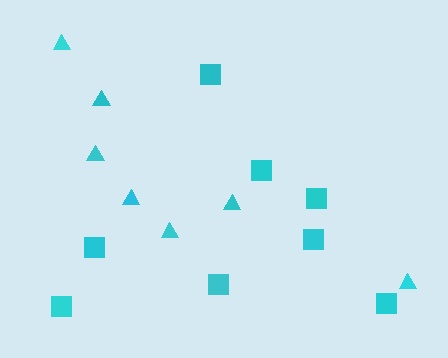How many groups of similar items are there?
There are 2 groups: one group of triangles (7) and one group of squares (8).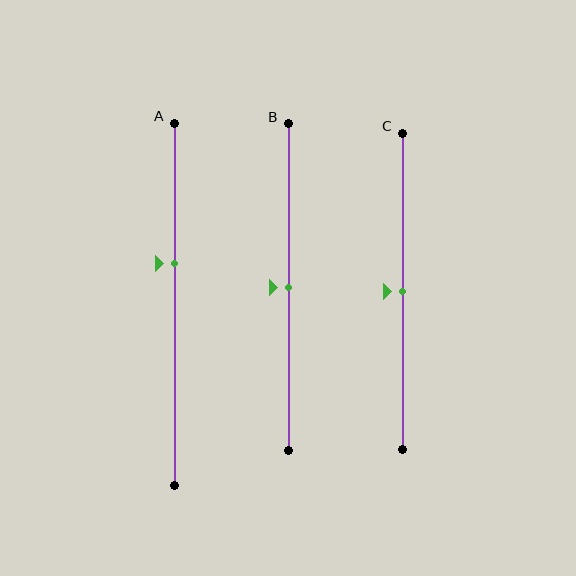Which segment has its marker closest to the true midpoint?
Segment B has its marker closest to the true midpoint.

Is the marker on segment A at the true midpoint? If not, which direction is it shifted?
No, the marker on segment A is shifted upward by about 11% of the segment length.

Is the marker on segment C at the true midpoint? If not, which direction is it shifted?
Yes, the marker on segment C is at the true midpoint.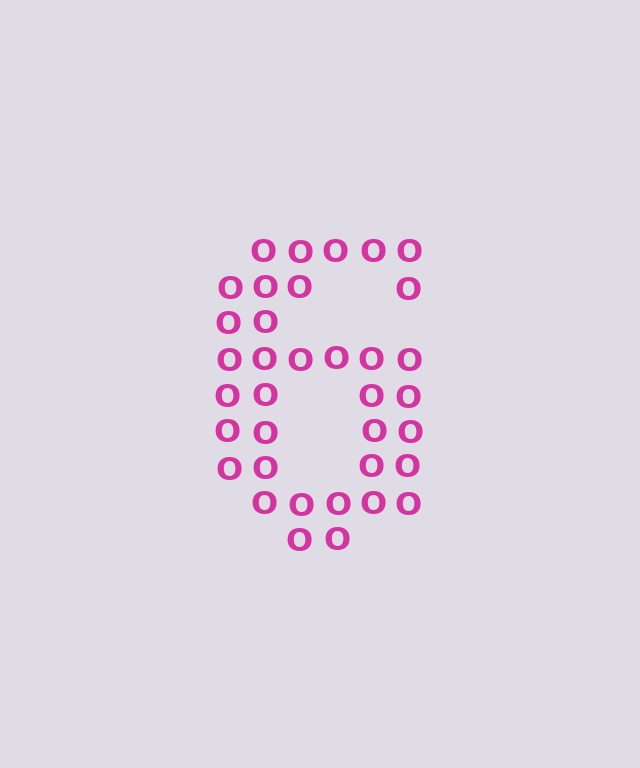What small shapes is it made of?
It is made of small letter O's.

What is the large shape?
The large shape is the digit 6.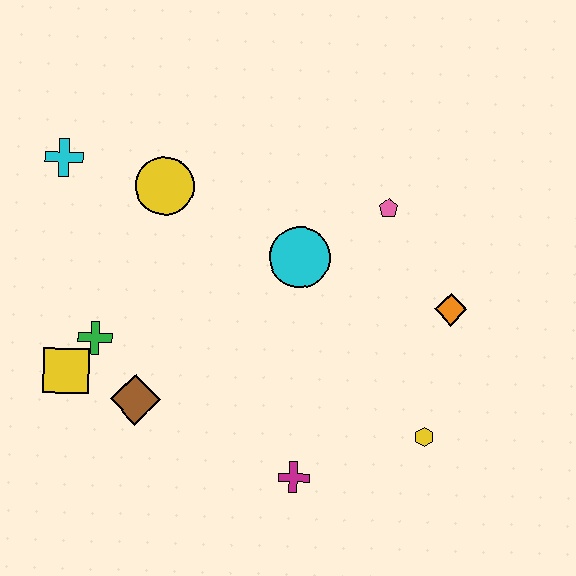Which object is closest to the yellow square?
The green cross is closest to the yellow square.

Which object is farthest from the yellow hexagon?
The cyan cross is farthest from the yellow hexagon.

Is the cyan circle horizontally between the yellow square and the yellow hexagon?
Yes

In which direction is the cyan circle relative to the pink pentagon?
The cyan circle is to the left of the pink pentagon.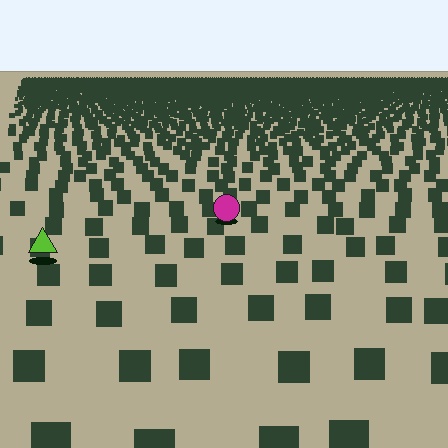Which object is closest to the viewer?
The lime triangle is closest. The texture marks near it are larger and more spread out.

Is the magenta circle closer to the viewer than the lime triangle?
No. The lime triangle is closer — you can tell from the texture gradient: the ground texture is coarser near it.